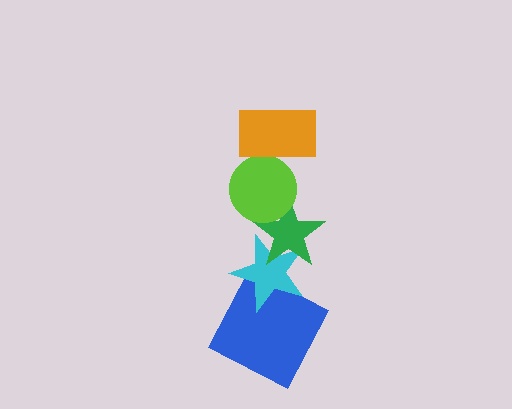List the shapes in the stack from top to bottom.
From top to bottom: the orange rectangle, the lime circle, the green star, the cyan star, the blue square.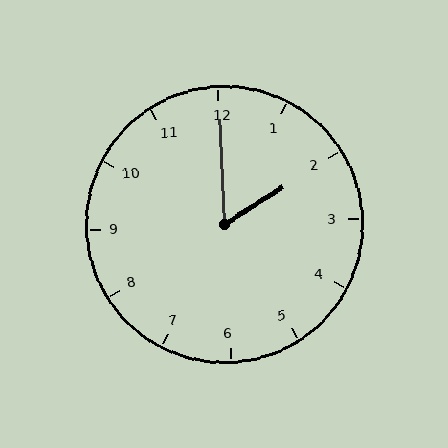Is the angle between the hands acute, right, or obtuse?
It is acute.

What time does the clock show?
2:00.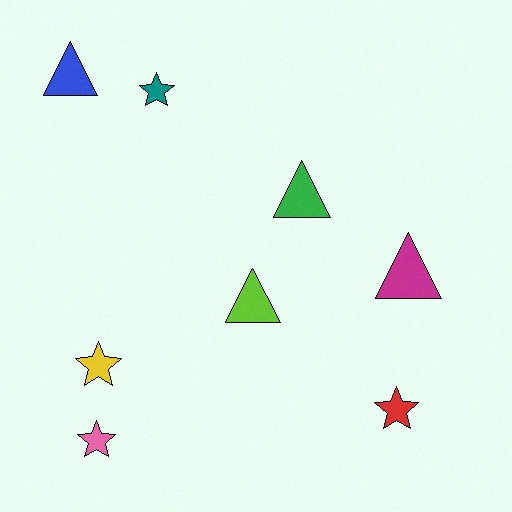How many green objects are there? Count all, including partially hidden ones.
There is 1 green object.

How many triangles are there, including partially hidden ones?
There are 4 triangles.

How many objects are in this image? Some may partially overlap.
There are 8 objects.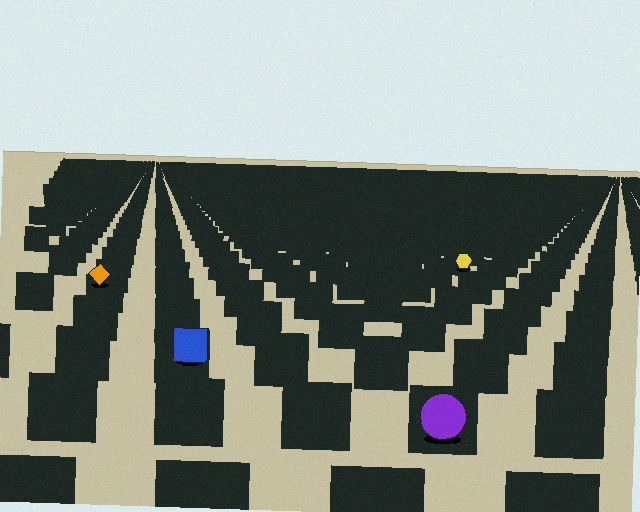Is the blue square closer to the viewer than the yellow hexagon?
Yes. The blue square is closer — you can tell from the texture gradient: the ground texture is coarser near it.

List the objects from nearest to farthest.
From nearest to farthest: the purple circle, the blue square, the orange diamond, the yellow hexagon.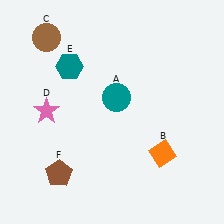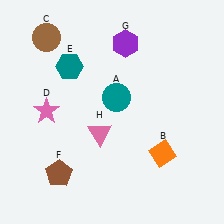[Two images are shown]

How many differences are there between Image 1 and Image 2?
There are 2 differences between the two images.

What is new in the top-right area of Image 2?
A purple hexagon (G) was added in the top-right area of Image 2.